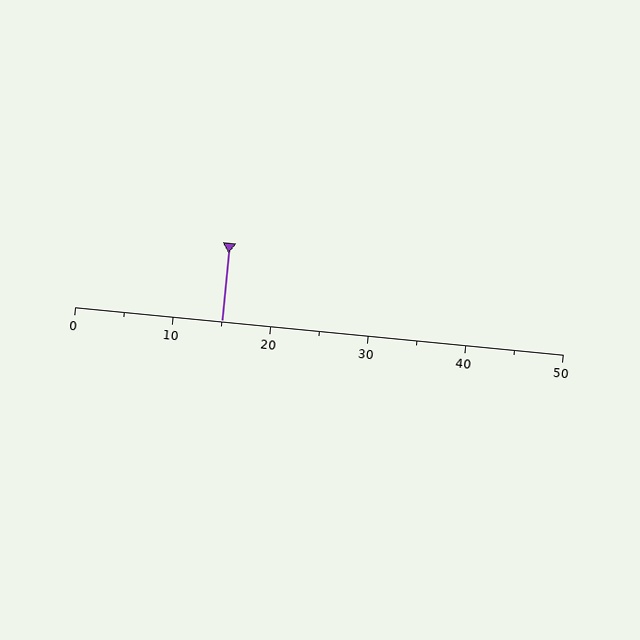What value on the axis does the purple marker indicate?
The marker indicates approximately 15.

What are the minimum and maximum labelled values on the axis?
The axis runs from 0 to 50.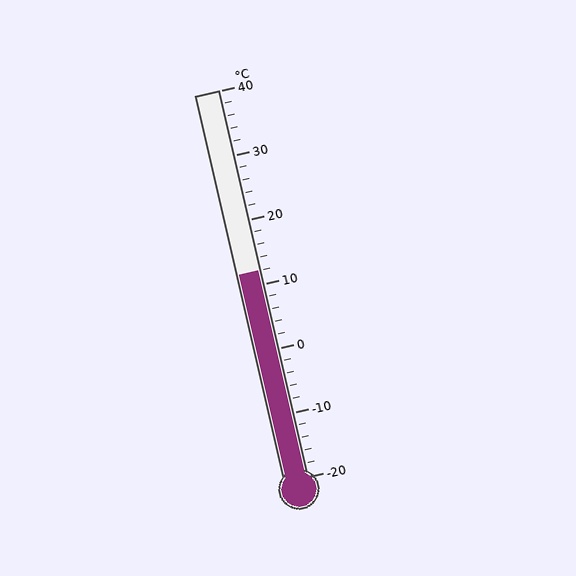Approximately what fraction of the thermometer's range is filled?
The thermometer is filled to approximately 55% of its range.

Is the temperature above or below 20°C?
The temperature is below 20°C.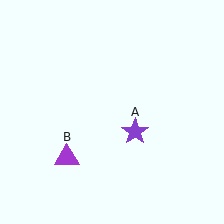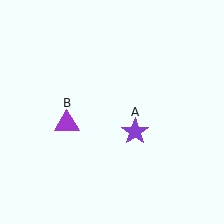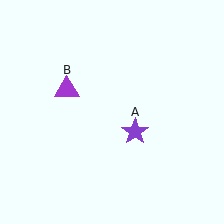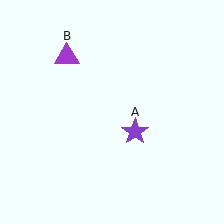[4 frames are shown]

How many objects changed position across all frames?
1 object changed position: purple triangle (object B).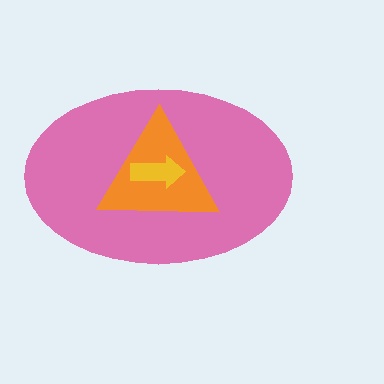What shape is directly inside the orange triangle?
The yellow arrow.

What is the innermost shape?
The yellow arrow.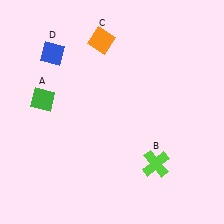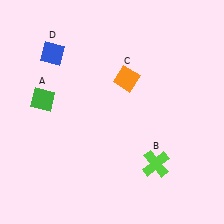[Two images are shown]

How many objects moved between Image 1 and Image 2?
1 object moved between the two images.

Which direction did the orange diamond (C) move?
The orange diamond (C) moved down.